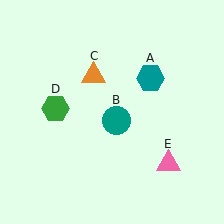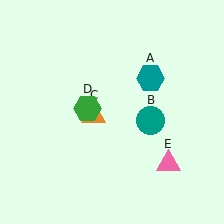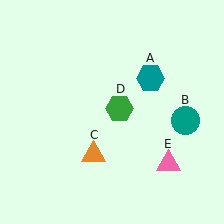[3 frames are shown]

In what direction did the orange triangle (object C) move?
The orange triangle (object C) moved down.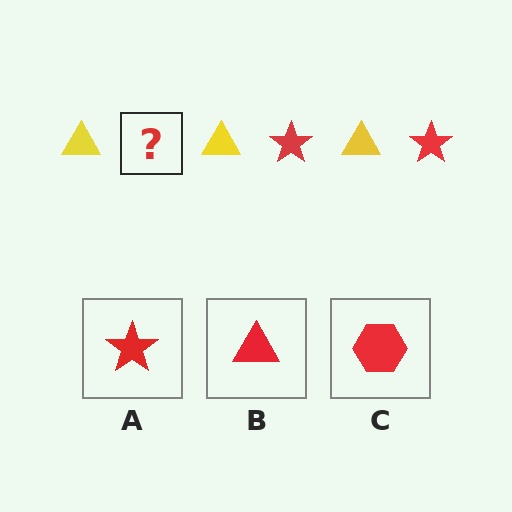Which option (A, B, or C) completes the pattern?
A.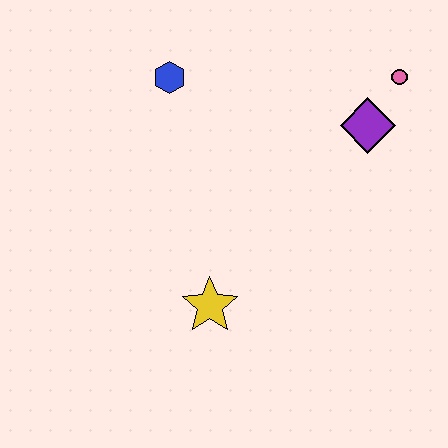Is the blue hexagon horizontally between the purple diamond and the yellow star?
No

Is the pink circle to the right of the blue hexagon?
Yes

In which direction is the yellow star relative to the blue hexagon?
The yellow star is below the blue hexagon.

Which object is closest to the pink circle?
The purple diamond is closest to the pink circle.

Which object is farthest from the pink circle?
The yellow star is farthest from the pink circle.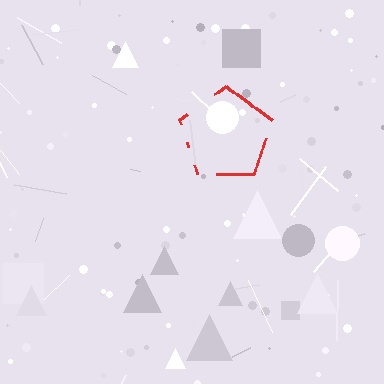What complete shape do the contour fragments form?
The contour fragments form a pentagon.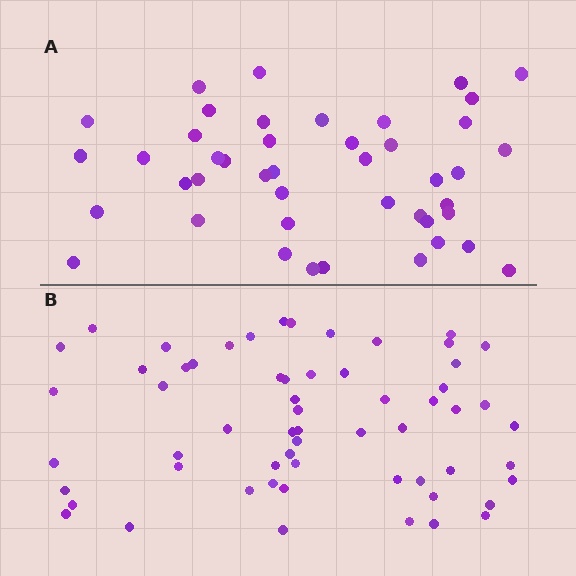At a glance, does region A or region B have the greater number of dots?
Region B (the bottom region) has more dots.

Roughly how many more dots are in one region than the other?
Region B has approximately 15 more dots than region A.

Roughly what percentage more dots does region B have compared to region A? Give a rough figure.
About 35% more.